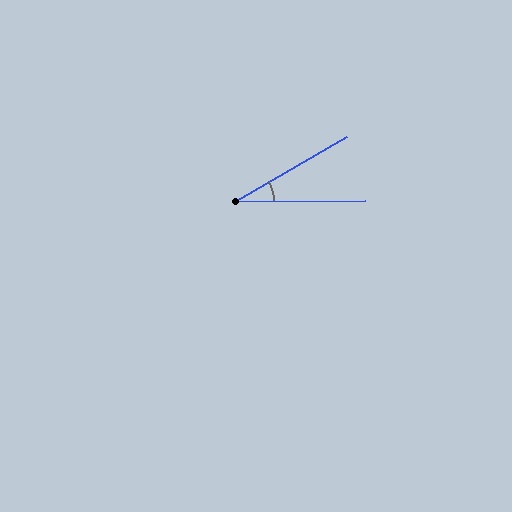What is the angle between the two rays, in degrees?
Approximately 30 degrees.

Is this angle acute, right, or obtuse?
It is acute.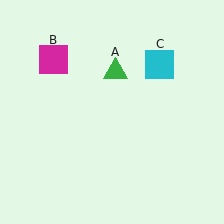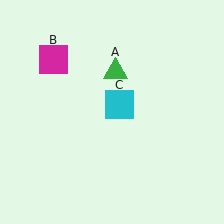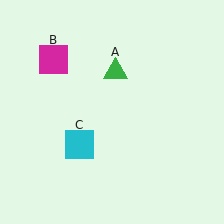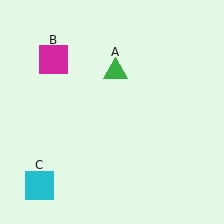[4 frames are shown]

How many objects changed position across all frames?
1 object changed position: cyan square (object C).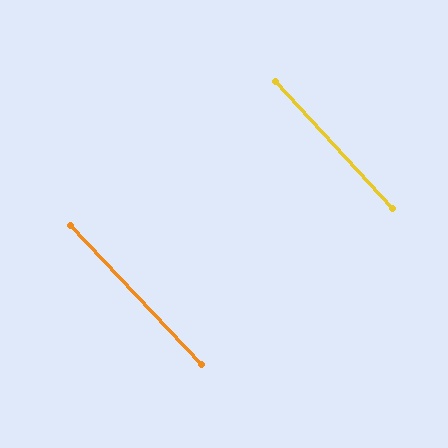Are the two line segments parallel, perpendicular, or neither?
Parallel — their directions differ by only 0.6°.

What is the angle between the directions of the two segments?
Approximately 1 degree.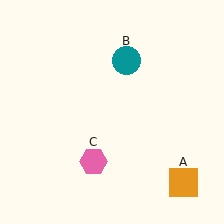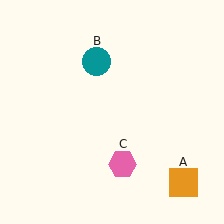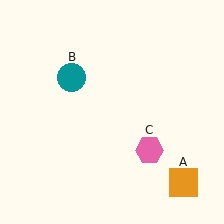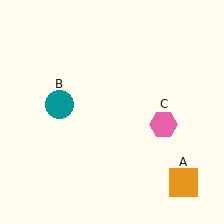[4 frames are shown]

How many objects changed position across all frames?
2 objects changed position: teal circle (object B), pink hexagon (object C).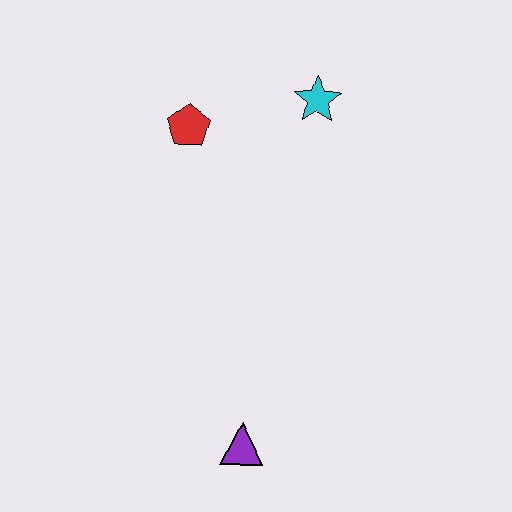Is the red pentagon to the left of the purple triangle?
Yes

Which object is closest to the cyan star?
The red pentagon is closest to the cyan star.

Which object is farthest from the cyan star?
The purple triangle is farthest from the cyan star.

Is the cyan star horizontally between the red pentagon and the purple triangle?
No